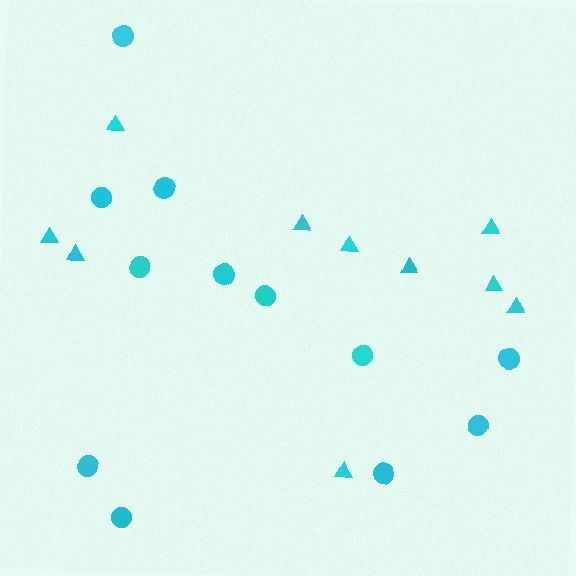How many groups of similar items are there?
There are 2 groups: one group of circles (12) and one group of triangles (10).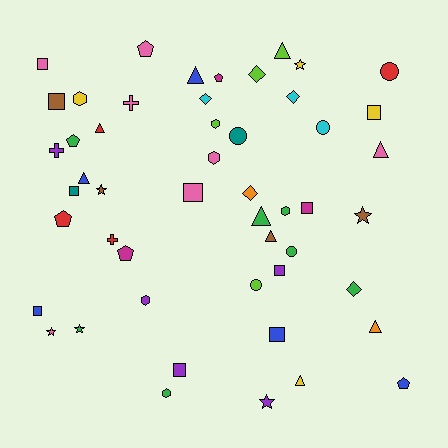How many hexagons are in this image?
There are 6 hexagons.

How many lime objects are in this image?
There are 4 lime objects.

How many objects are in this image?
There are 50 objects.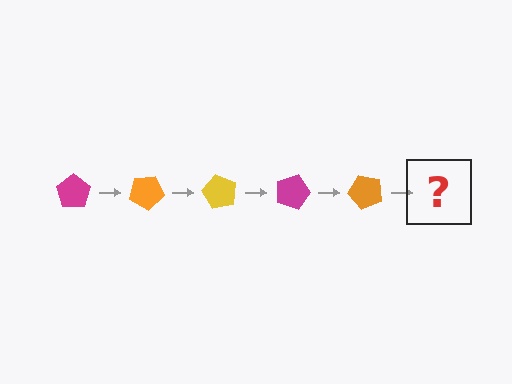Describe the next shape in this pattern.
It should be a yellow pentagon, rotated 150 degrees from the start.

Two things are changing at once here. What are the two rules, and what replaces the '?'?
The two rules are that it rotates 30 degrees each step and the color cycles through magenta, orange, and yellow. The '?' should be a yellow pentagon, rotated 150 degrees from the start.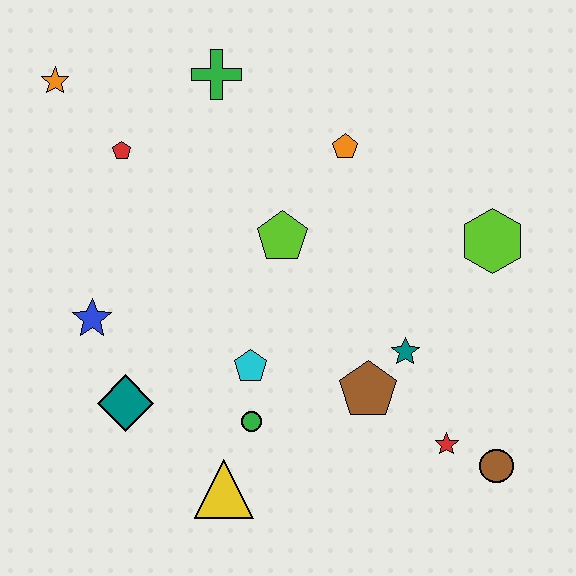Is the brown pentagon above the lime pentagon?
No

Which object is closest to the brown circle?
The red star is closest to the brown circle.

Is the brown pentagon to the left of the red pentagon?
No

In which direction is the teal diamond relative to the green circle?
The teal diamond is to the left of the green circle.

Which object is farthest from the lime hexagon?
The orange star is farthest from the lime hexagon.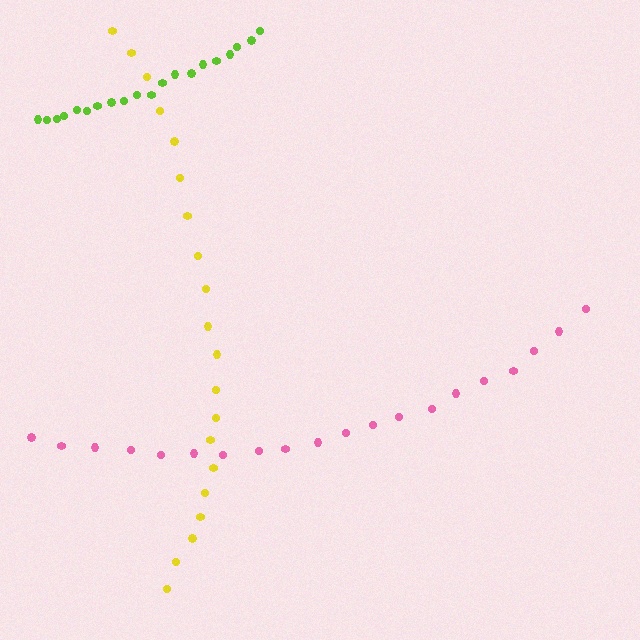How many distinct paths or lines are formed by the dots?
There are 3 distinct paths.